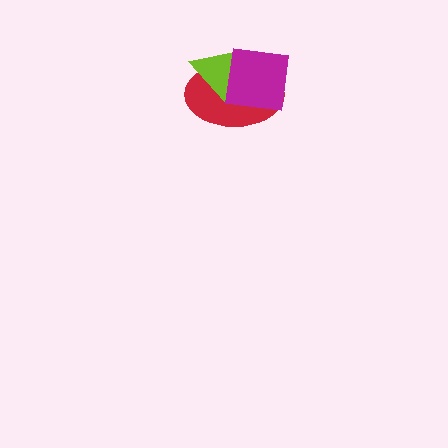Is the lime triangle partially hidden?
Yes, it is partially covered by another shape.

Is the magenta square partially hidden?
No, no other shape covers it.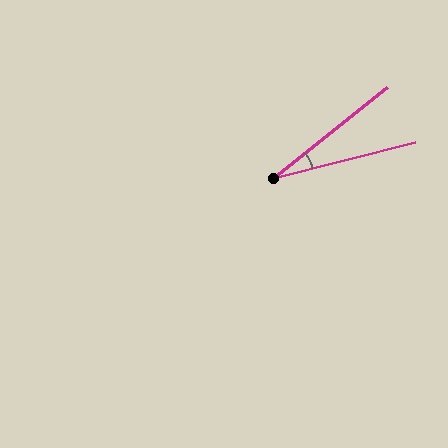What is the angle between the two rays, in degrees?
Approximately 24 degrees.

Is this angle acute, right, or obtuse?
It is acute.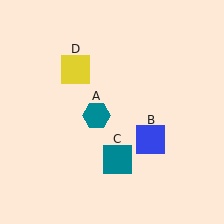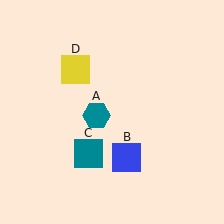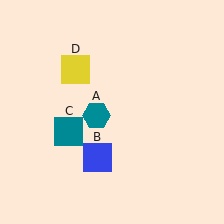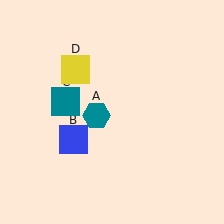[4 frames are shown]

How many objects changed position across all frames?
2 objects changed position: blue square (object B), teal square (object C).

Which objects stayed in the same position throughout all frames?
Teal hexagon (object A) and yellow square (object D) remained stationary.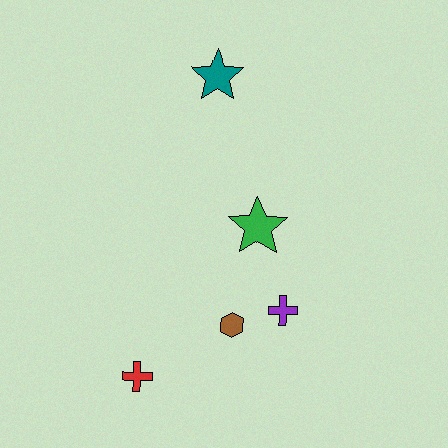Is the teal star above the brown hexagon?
Yes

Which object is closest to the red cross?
The brown hexagon is closest to the red cross.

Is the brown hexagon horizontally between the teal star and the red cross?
No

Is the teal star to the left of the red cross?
No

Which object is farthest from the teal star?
The red cross is farthest from the teal star.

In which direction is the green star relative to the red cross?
The green star is above the red cross.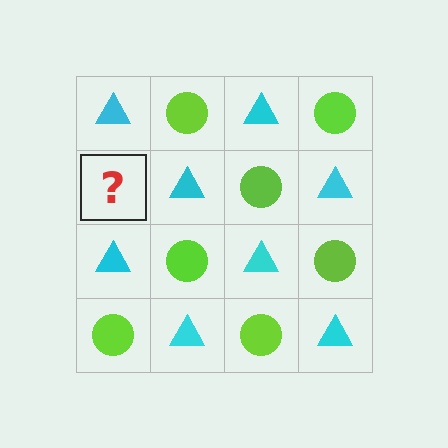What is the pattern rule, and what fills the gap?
The rule is that it alternates cyan triangle and lime circle in a checkerboard pattern. The gap should be filled with a lime circle.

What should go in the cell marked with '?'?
The missing cell should contain a lime circle.